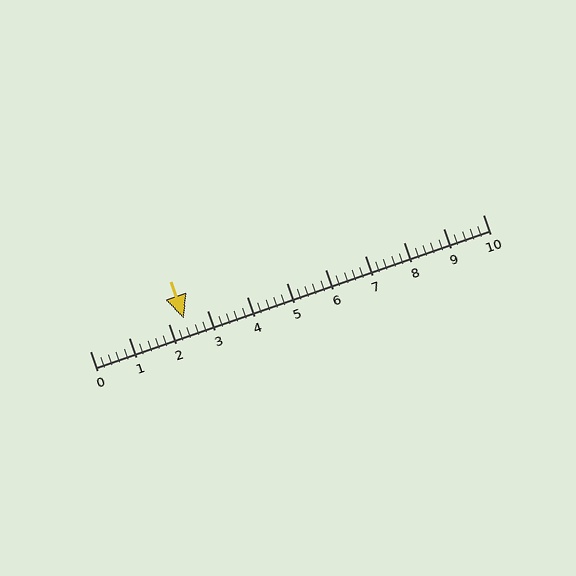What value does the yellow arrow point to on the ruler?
The yellow arrow points to approximately 2.4.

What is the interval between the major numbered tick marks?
The major tick marks are spaced 1 units apart.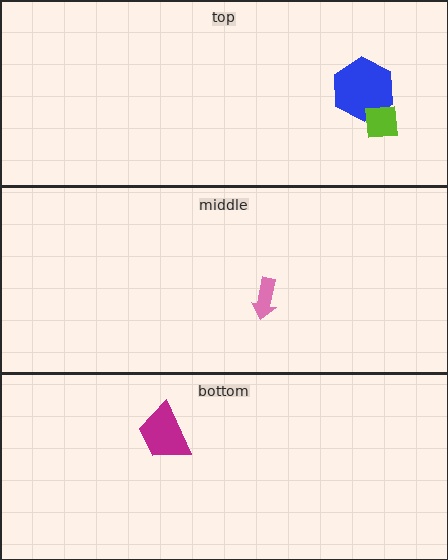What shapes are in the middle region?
The pink arrow.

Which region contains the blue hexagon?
The top region.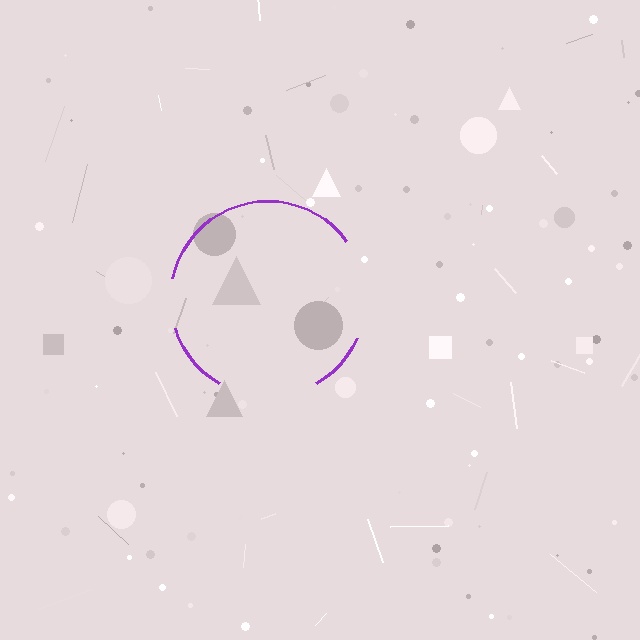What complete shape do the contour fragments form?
The contour fragments form a circle.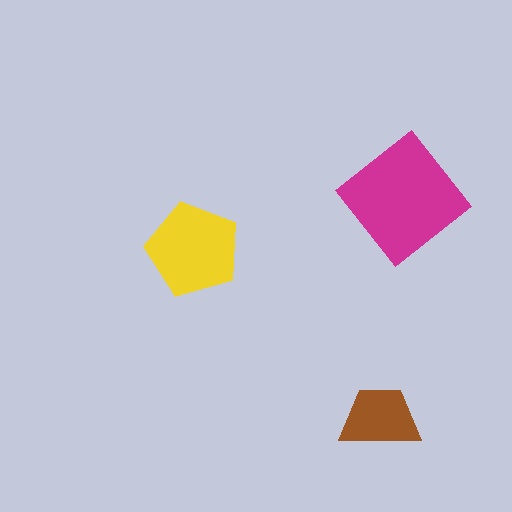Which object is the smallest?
The brown trapezoid.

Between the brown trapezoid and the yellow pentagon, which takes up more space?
The yellow pentagon.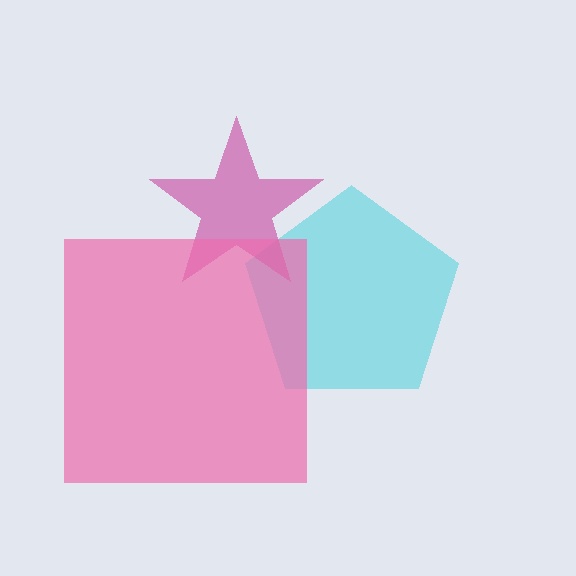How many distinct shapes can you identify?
There are 3 distinct shapes: a cyan pentagon, a magenta star, a pink square.